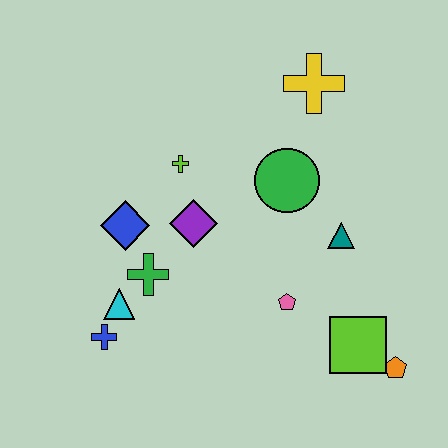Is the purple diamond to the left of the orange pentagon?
Yes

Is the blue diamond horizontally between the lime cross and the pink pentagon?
No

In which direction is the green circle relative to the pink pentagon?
The green circle is above the pink pentagon.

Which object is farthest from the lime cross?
The orange pentagon is farthest from the lime cross.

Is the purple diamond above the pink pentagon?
Yes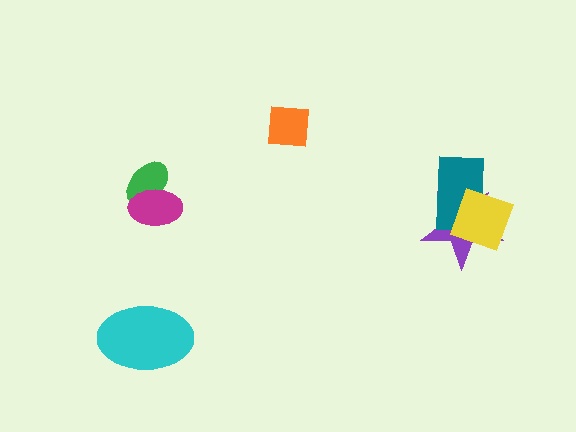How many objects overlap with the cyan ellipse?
0 objects overlap with the cyan ellipse.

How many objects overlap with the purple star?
2 objects overlap with the purple star.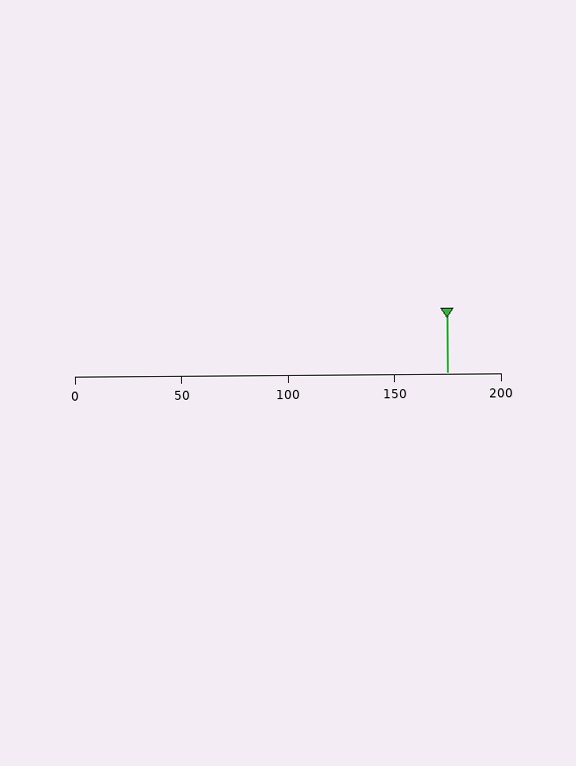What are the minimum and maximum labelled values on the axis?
The axis runs from 0 to 200.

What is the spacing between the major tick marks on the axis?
The major ticks are spaced 50 apart.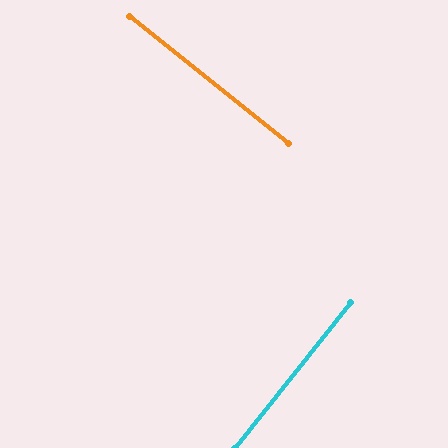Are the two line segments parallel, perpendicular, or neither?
Perpendicular — they meet at approximately 90°.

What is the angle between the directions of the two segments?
Approximately 90 degrees.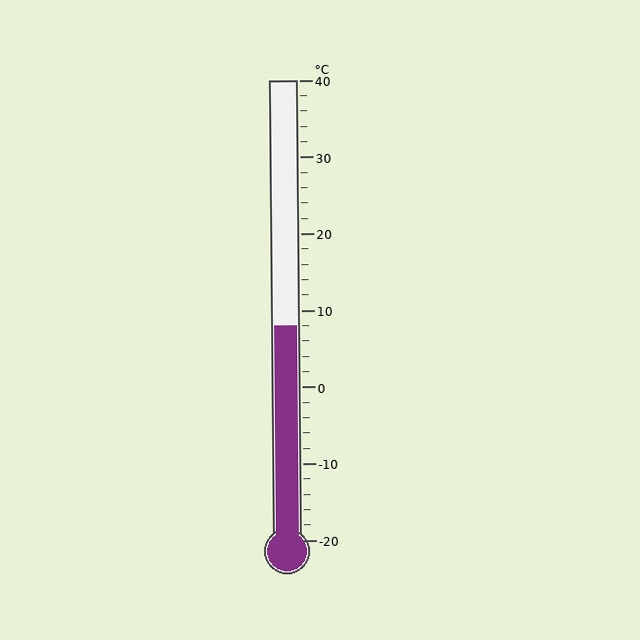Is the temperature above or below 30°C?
The temperature is below 30°C.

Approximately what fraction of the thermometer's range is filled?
The thermometer is filled to approximately 45% of its range.